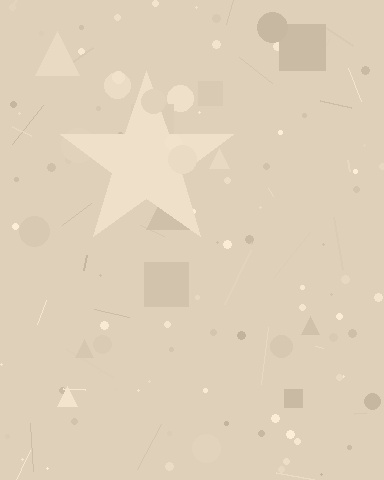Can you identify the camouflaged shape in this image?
The camouflaged shape is a star.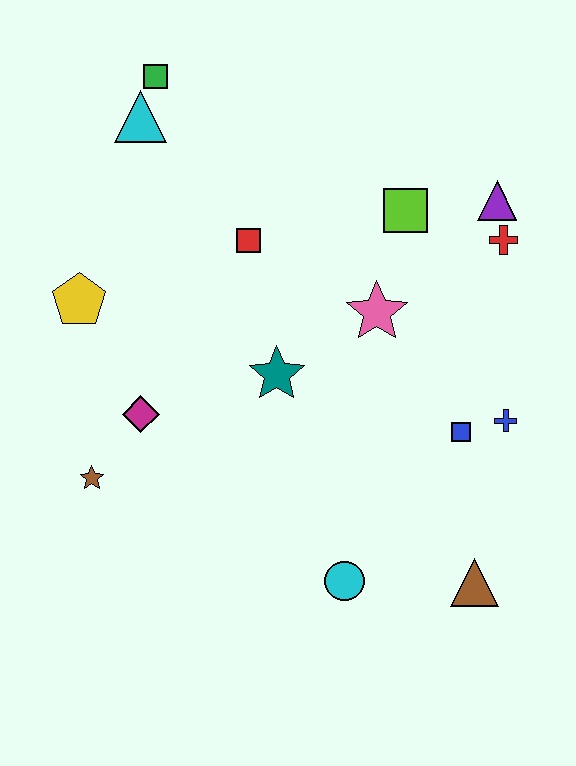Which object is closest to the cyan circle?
The brown triangle is closest to the cyan circle.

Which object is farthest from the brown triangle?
The green square is farthest from the brown triangle.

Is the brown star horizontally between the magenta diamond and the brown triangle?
No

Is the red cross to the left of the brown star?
No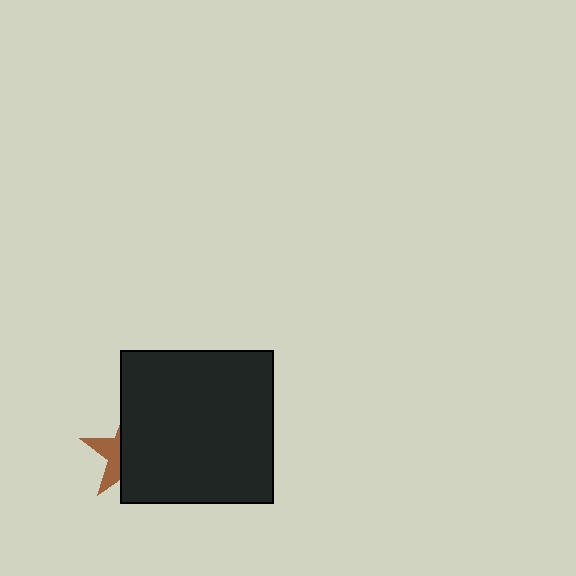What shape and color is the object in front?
The object in front is a black square.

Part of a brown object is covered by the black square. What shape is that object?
It is a star.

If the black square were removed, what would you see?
You would see the complete brown star.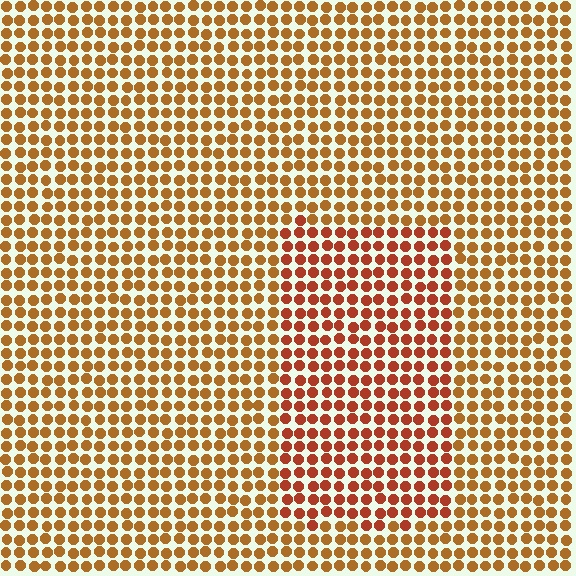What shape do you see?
I see a rectangle.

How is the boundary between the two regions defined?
The boundary is defined purely by a slight shift in hue (about 24 degrees). Spacing, size, and orientation are identical on both sides.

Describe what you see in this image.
The image is filled with small brown elements in a uniform arrangement. A rectangle-shaped region is visible where the elements are tinted to a slightly different hue, forming a subtle color boundary.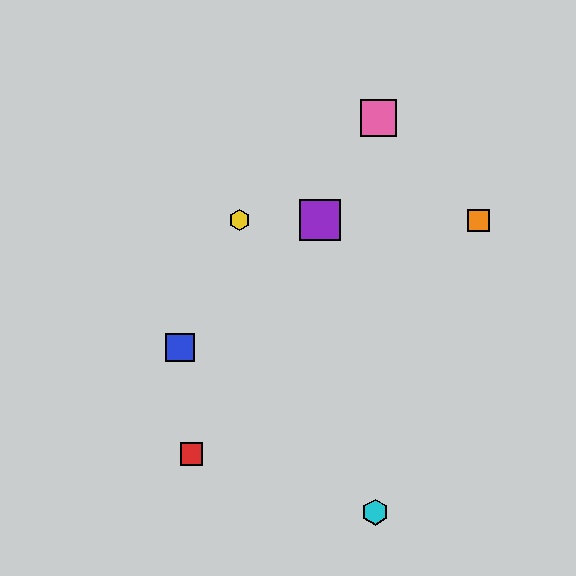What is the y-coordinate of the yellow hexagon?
The yellow hexagon is at y≈220.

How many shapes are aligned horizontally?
4 shapes (the green hexagon, the yellow hexagon, the purple square, the orange square) are aligned horizontally.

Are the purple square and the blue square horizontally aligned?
No, the purple square is at y≈220 and the blue square is at y≈347.